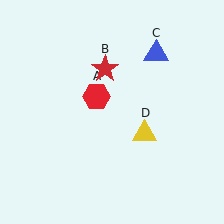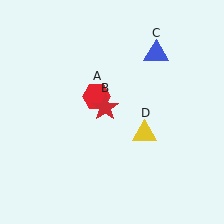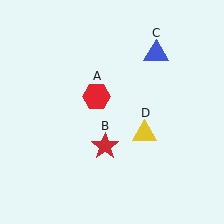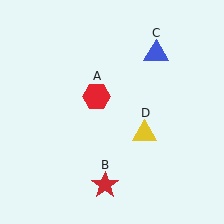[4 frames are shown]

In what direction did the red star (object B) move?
The red star (object B) moved down.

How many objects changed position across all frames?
1 object changed position: red star (object B).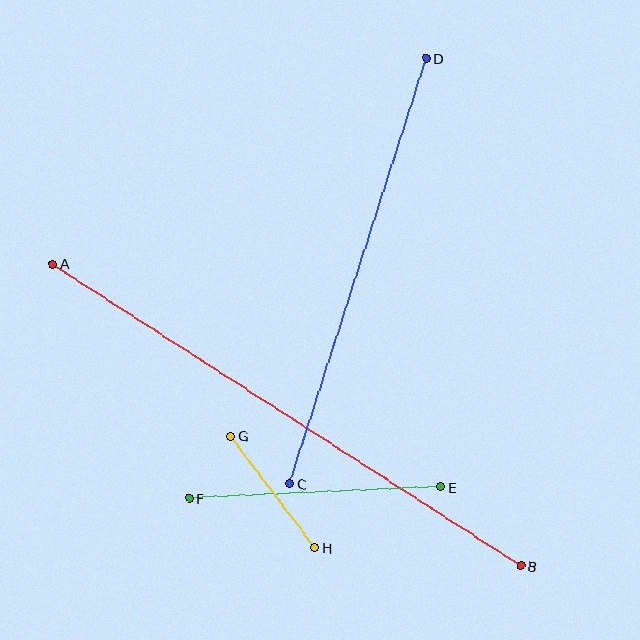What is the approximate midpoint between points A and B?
The midpoint is at approximately (287, 415) pixels.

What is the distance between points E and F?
The distance is approximately 253 pixels.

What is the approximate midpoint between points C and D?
The midpoint is at approximately (358, 271) pixels.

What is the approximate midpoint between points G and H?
The midpoint is at approximately (273, 492) pixels.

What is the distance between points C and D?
The distance is approximately 447 pixels.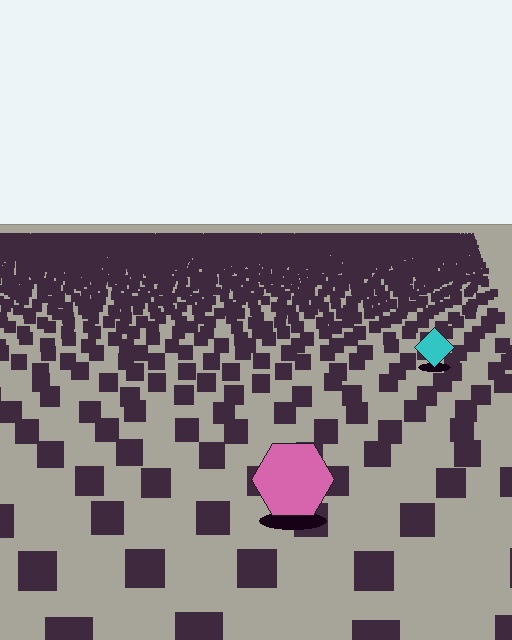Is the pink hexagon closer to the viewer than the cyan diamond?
Yes. The pink hexagon is closer — you can tell from the texture gradient: the ground texture is coarser near it.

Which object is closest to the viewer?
The pink hexagon is closest. The texture marks near it are larger and more spread out.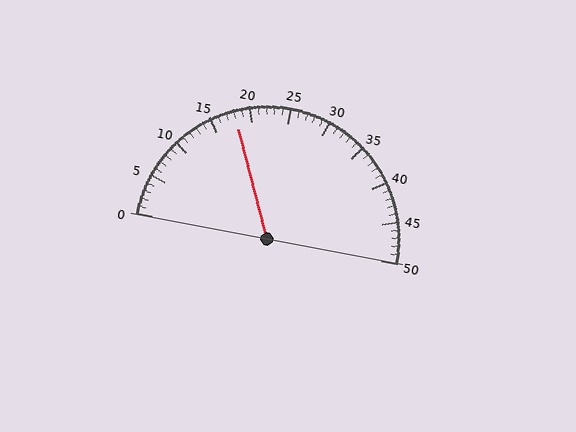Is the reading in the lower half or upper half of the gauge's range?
The reading is in the lower half of the range (0 to 50).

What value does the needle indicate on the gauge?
The needle indicates approximately 18.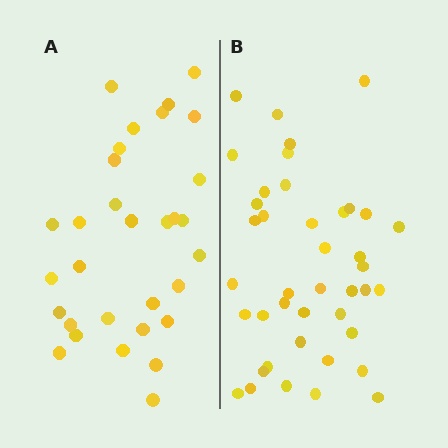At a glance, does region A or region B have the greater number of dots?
Region B (the right region) has more dots.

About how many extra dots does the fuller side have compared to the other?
Region B has roughly 10 or so more dots than region A.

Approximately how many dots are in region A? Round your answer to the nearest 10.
About 30 dots. (The exact count is 31, which rounds to 30.)